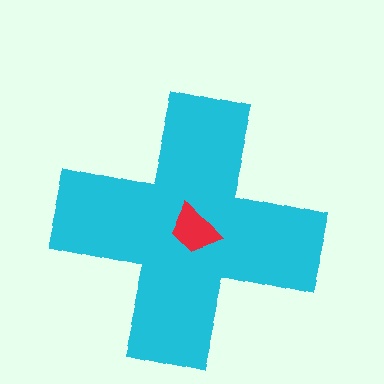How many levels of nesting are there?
2.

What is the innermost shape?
The red trapezoid.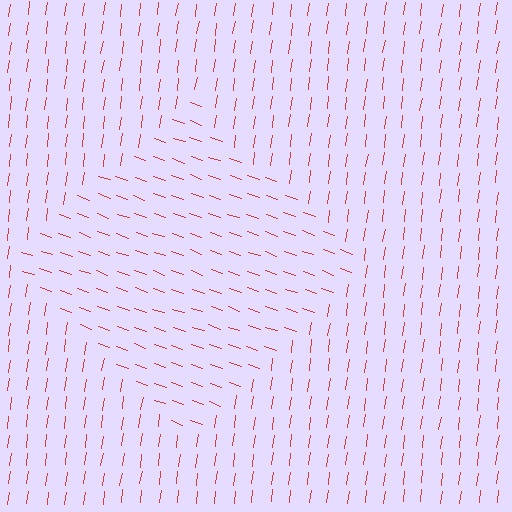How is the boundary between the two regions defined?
The boundary is defined purely by a change in line orientation (approximately 78 degrees difference). All lines are the same color and thickness.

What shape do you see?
I see a diamond.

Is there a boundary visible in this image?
Yes, there is a texture boundary formed by a change in line orientation.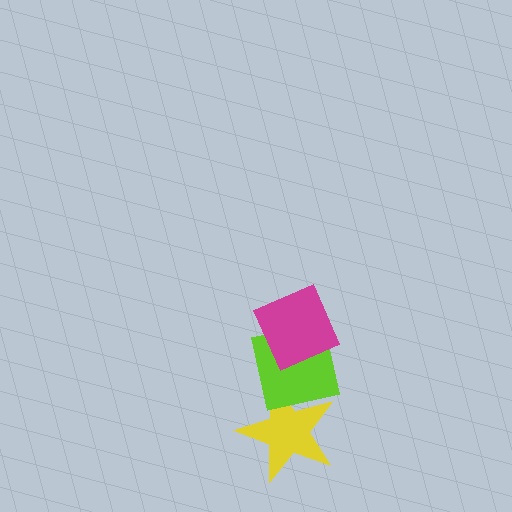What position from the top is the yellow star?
The yellow star is 3rd from the top.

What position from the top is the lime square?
The lime square is 2nd from the top.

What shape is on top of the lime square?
The magenta diamond is on top of the lime square.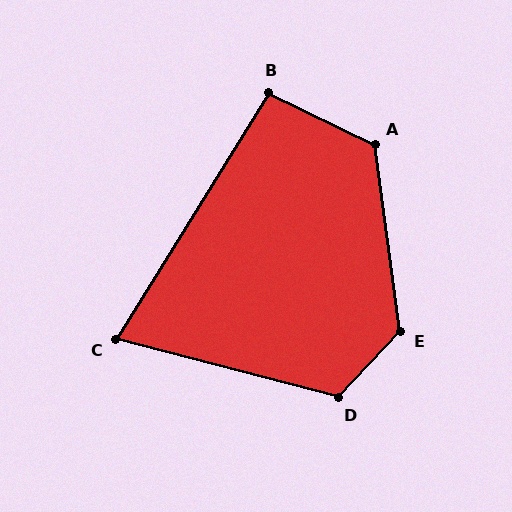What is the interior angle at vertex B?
Approximately 96 degrees (obtuse).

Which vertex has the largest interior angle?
E, at approximately 129 degrees.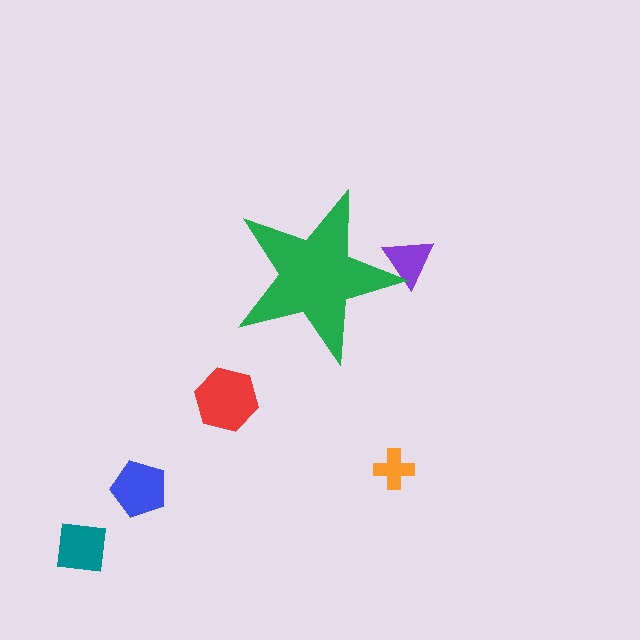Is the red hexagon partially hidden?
No, the red hexagon is fully visible.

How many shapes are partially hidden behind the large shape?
1 shape is partially hidden.